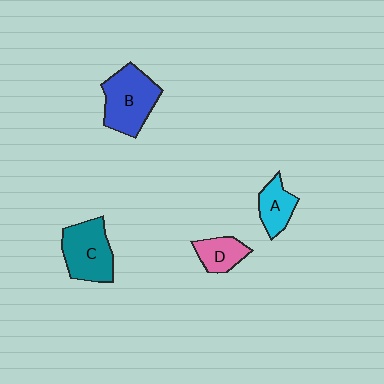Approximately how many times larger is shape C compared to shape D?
Approximately 1.8 times.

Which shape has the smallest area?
Shape D (pink).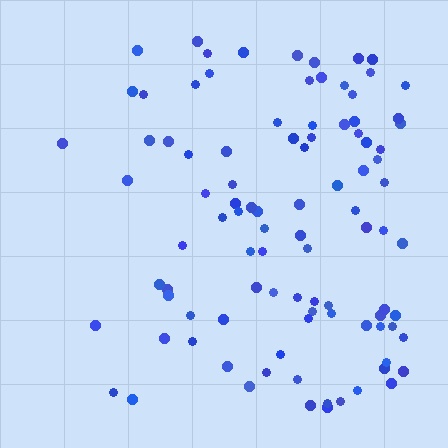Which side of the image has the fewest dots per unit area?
The left.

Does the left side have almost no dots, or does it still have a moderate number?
Still a moderate number, just noticeably fewer than the right.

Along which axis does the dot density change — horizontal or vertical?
Horizontal.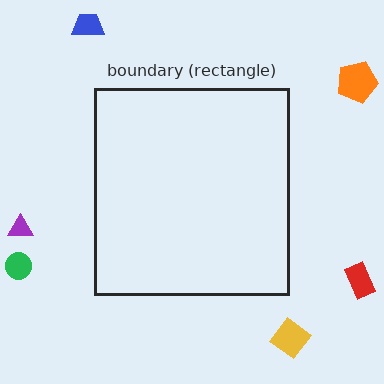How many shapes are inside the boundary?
0 inside, 6 outside.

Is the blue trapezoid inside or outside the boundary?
Outside.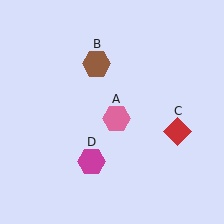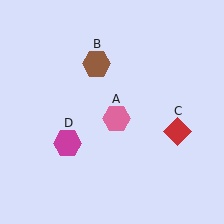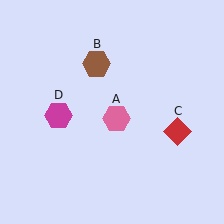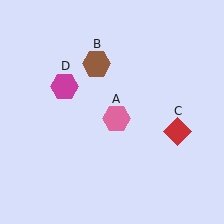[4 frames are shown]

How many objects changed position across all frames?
1 object changed position: magenta hexagon (object D).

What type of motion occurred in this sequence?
The magenta hexagon (object D) rotated clockwise around the center of the scene.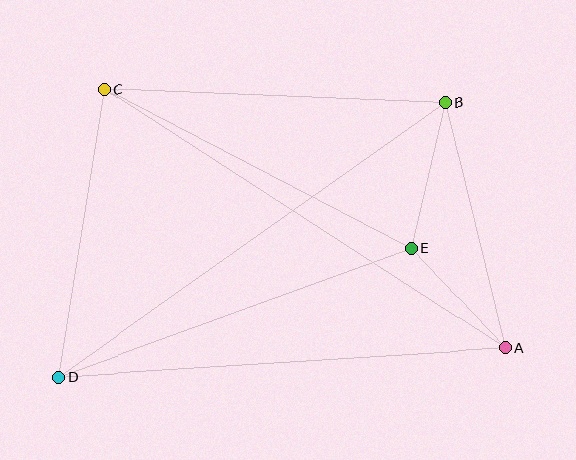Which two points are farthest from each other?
Points A and C are farthest from each other.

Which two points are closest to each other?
Points A and E are closest to each other.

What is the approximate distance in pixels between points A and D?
The distance between A and D is approximately 447 pixels.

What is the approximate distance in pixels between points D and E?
The distance between D and E is approximately 375 pixels.